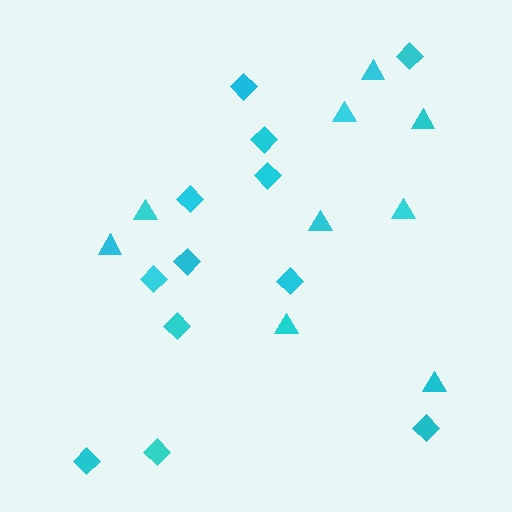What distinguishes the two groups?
There are 2 groups: one group of diamonds (12) and one group of triangles (9).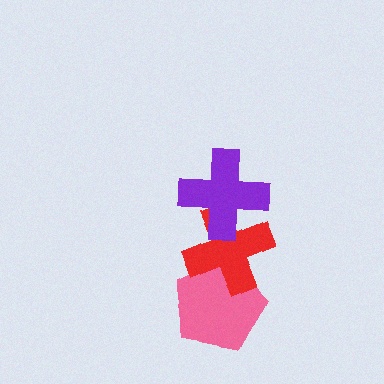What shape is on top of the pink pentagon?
The red cross is on top of the pink pentagon.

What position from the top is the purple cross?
The purple cross is 1st from the top.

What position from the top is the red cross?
The red cross is 2nd from the top.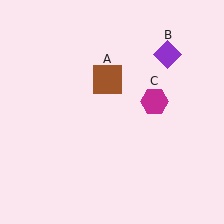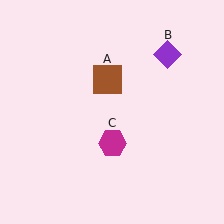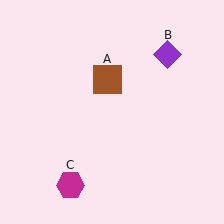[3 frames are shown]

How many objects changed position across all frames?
1 object changed position: magenta hexagon (object C).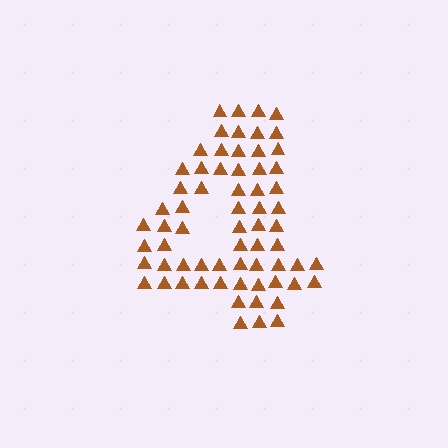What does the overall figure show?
The overall figure shows the digit 4.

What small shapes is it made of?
It is made of small triangles.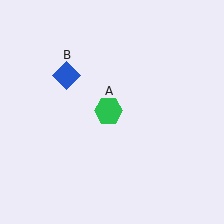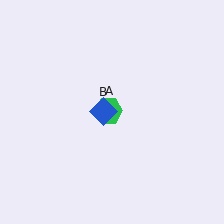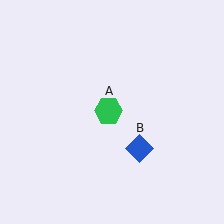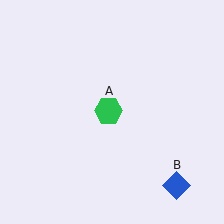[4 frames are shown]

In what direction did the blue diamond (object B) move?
The blue diamond (object B) moved down and to the right.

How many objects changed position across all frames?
1 object changed position: blue diamond (object B).